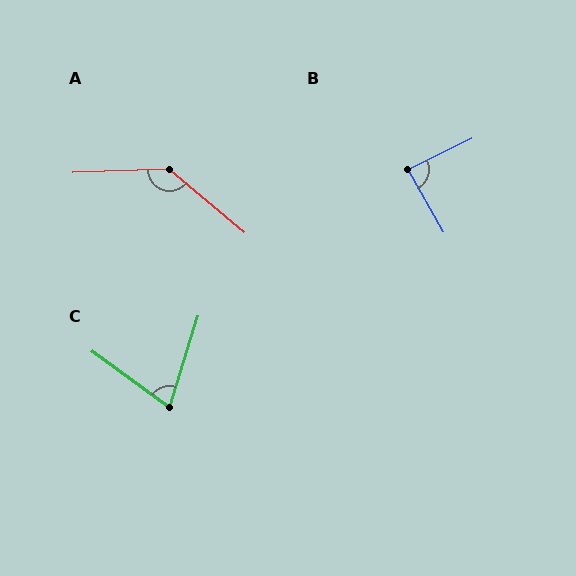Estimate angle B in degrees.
Approximately 87 degrees.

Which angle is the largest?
A, at approximately 138 degrees.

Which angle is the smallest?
C, at approximately 71 degrees.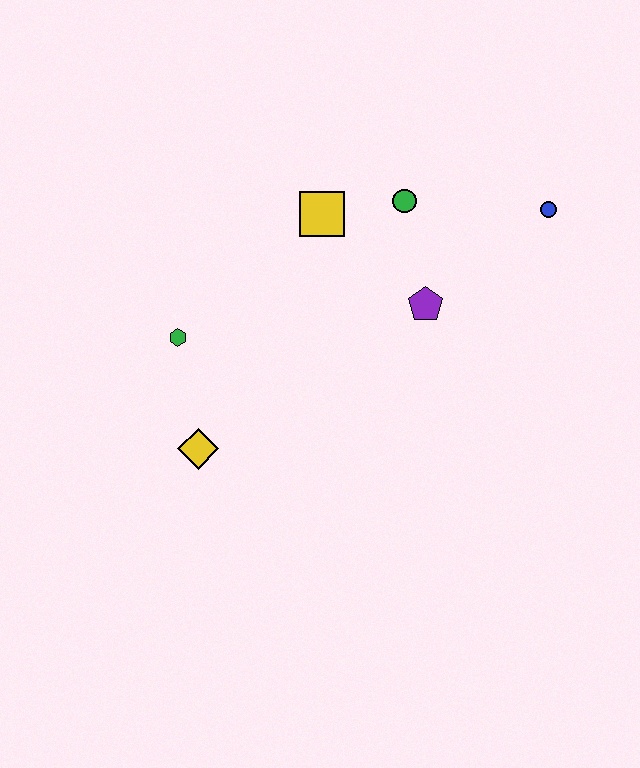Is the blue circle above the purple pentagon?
Yes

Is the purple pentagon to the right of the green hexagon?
Yes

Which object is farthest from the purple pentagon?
The yellow diamond is farthest from the purple pentagon.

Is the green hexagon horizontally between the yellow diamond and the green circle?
No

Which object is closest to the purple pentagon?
The green circle is closest to the purple pentagon.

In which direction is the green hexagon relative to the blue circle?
The green hexagon is to the left of the blue circle.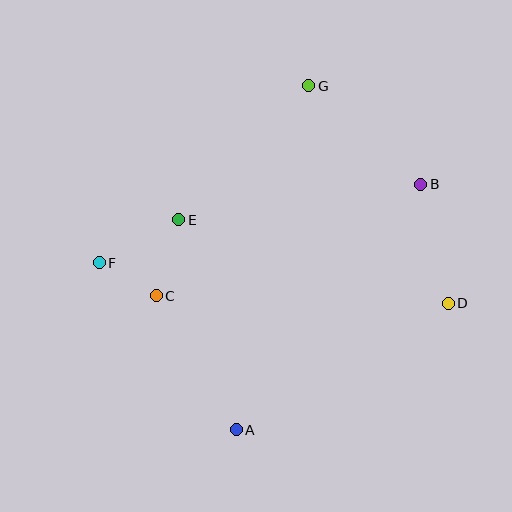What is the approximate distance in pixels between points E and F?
The distance between E and F is approximately 90 pixels.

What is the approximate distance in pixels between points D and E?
The distance between D and E is approximately 282 pixels.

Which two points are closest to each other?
Points C and F are closest to each other.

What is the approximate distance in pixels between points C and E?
The distance between C and E is approximately 79 pixels.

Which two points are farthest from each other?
Points A and G are farthest from each other.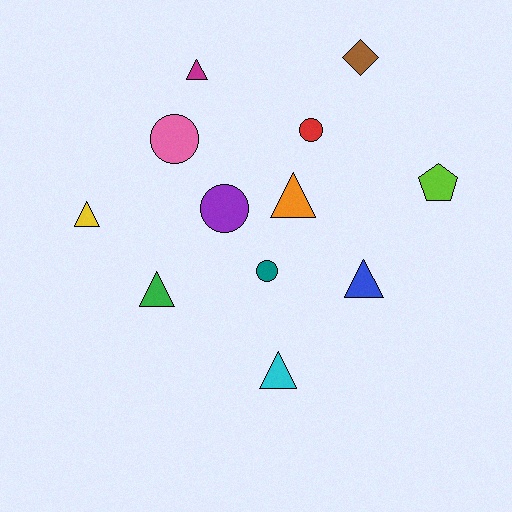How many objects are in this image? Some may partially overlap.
There are 12 objects.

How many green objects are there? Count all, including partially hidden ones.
There is 1 green object.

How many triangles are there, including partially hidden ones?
There are 6 triangles.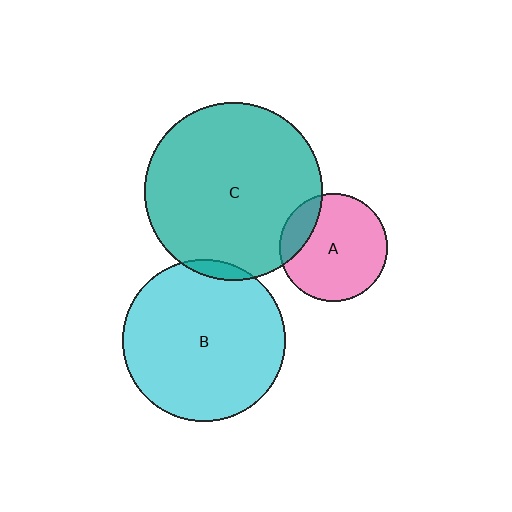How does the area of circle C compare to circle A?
Approximately 2.7 times.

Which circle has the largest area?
Circle C (teal).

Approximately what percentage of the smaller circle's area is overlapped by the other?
Approximately 5%.